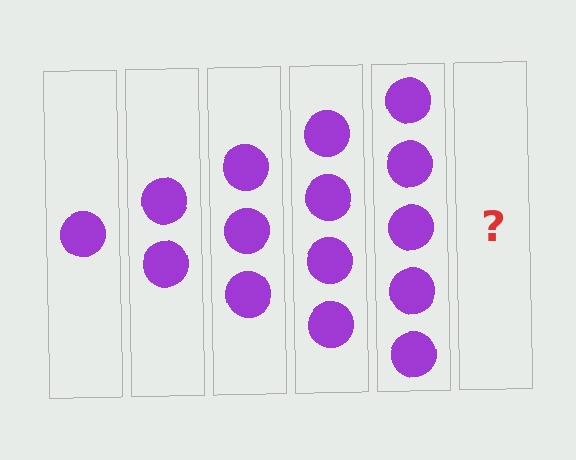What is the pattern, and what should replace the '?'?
The pattern is that each step adds one more circle. The '?' should be 6 circles.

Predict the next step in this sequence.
The next step is 6 circles.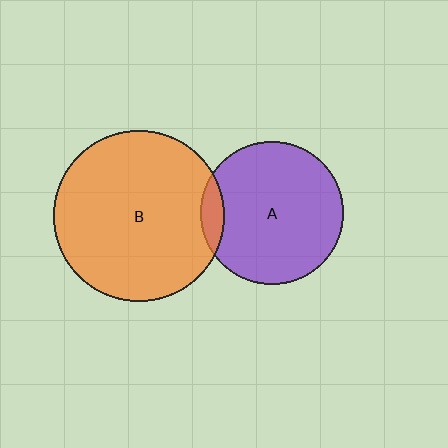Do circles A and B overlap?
Yes.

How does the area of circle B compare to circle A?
Approximately 1.4 times.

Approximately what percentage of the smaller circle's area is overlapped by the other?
Approximately 10%.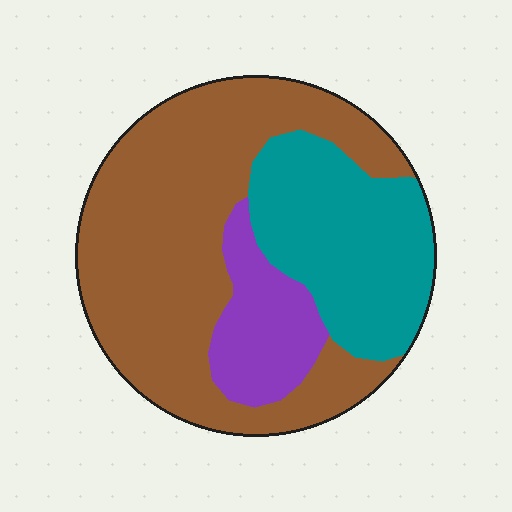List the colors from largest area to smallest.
From largest to smallest: brown, teal, purple.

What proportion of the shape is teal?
Teal covers roughly 30% of the shape.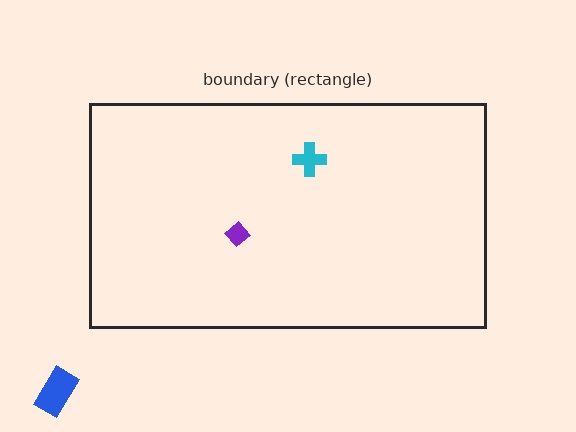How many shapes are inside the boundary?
2 inside, 1 outside.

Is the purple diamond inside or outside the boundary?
Inside.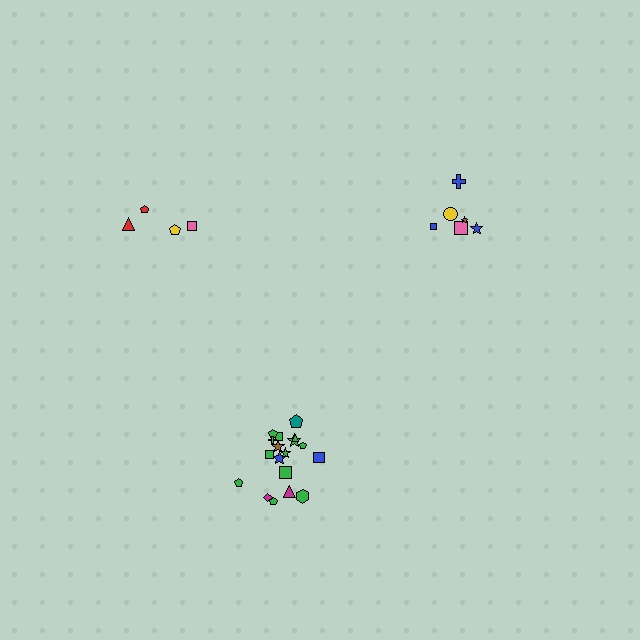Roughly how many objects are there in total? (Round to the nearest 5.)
Roughly 30 objects in total.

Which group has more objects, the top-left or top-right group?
The top-right group.